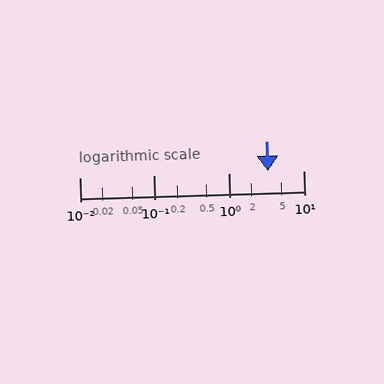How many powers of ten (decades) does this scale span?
The scale spans 3 decades, from 0.01 to 10.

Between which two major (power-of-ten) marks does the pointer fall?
The pointer is between 1 and 10.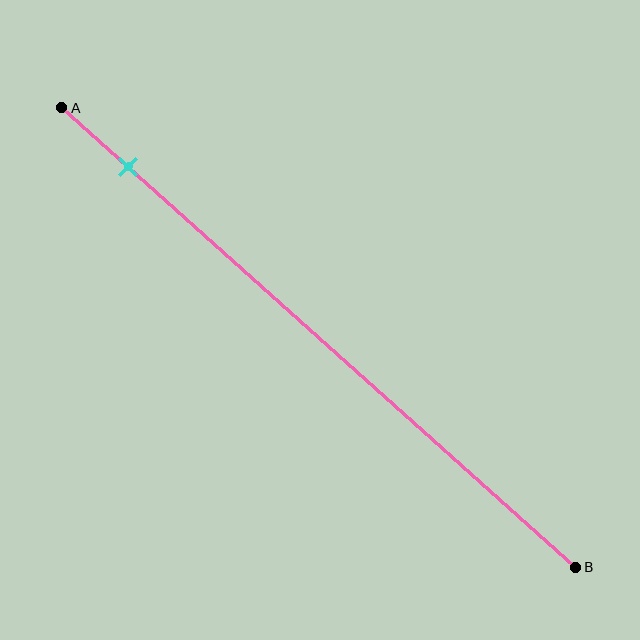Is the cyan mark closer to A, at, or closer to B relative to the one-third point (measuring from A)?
The cyan mark is closer to point A than the one-third point of segment AB.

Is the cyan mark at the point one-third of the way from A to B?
No, the mark is at about 15% from A, not at the 33% one-third point.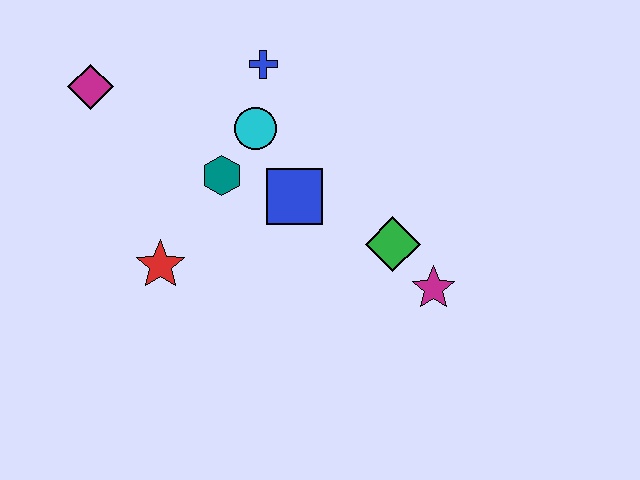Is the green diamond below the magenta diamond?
Yes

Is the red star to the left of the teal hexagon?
Yes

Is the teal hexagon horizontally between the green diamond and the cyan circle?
No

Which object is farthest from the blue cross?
The magenta star is farthest from the blue cross.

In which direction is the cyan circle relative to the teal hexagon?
The cyan circle is above the teal hexagon.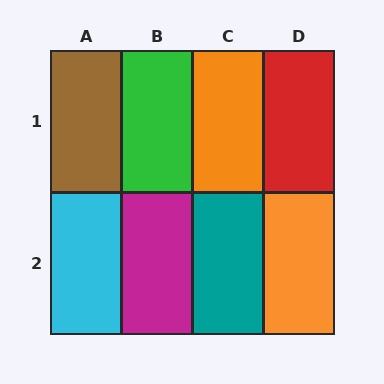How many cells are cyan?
1 cell is cyan.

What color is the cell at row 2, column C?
Teal.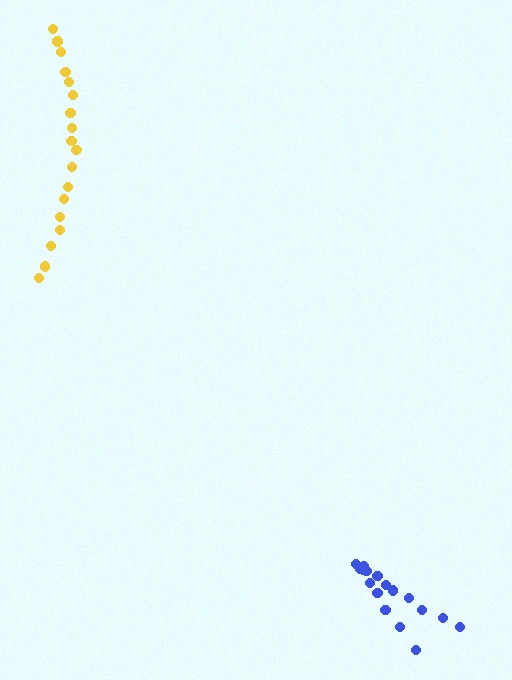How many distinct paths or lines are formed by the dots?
There are 2 distinct paths.